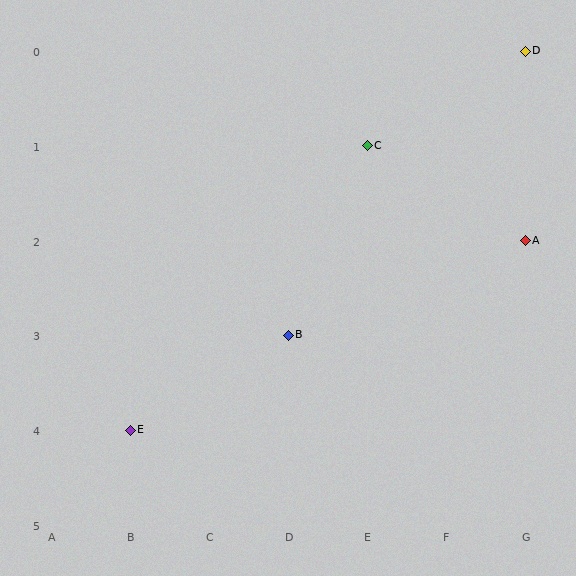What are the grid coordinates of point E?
Point E is at grid coordinates (B, 4).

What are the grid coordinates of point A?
Point A is at grid coordinates (G, 2).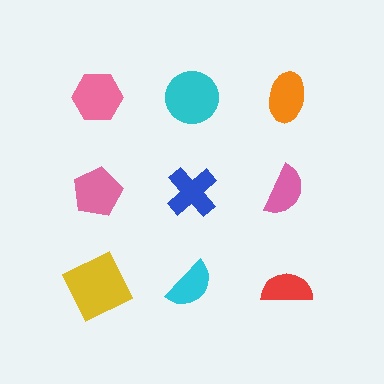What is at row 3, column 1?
A yellow square.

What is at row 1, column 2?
A cyan circle.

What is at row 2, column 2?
A blue cross.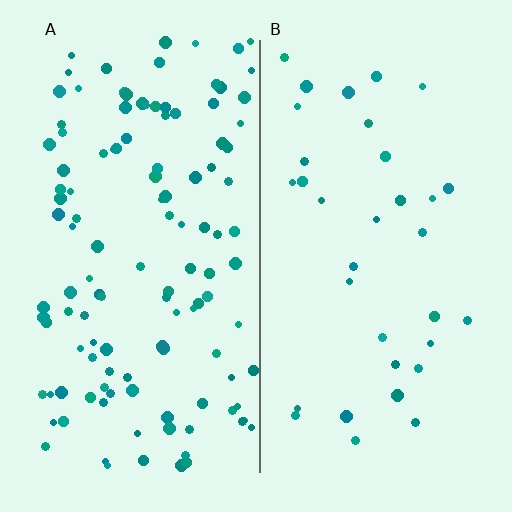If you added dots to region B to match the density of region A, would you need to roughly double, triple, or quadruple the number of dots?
Approximately triple.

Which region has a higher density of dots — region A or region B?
A (the left).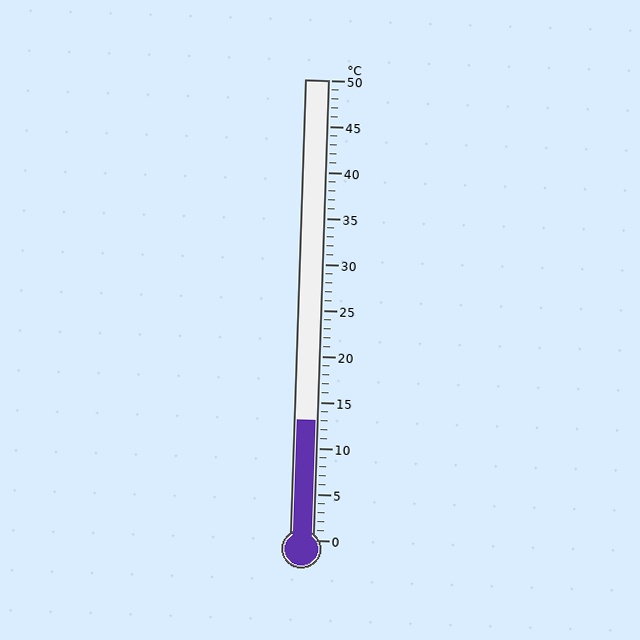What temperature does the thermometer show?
The thermometer shows approximately 13°C.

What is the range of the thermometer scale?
The thermometer scale ranges from 0°C to 50°C.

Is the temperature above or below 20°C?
The temperature is below 20°C.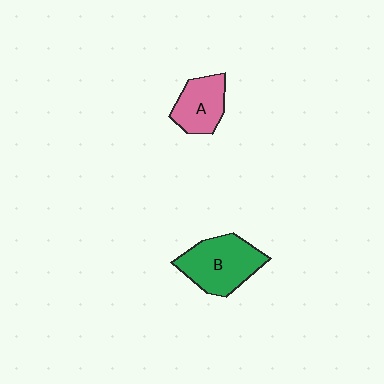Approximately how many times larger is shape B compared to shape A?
Approximately 1.5 times.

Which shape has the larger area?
Shape B (green).